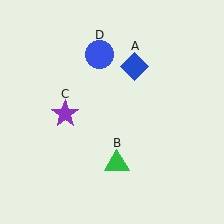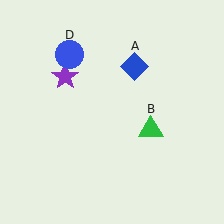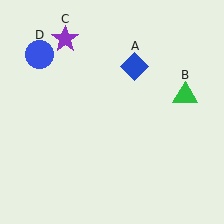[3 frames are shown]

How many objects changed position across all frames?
3 objects changed position: green triangle (object B), purple star (object C), blue circle (object D).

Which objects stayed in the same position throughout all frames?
Blue diamond (object A) remained stationary.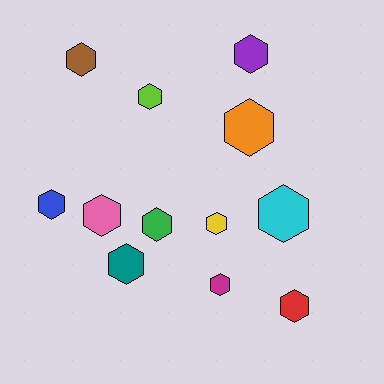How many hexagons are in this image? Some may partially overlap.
There are 12 hexagons.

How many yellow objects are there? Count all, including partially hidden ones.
There is 1 yellow object.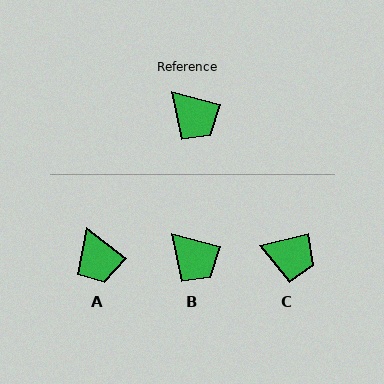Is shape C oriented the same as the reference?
No, it is off by about 28 degrees.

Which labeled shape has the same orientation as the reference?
B.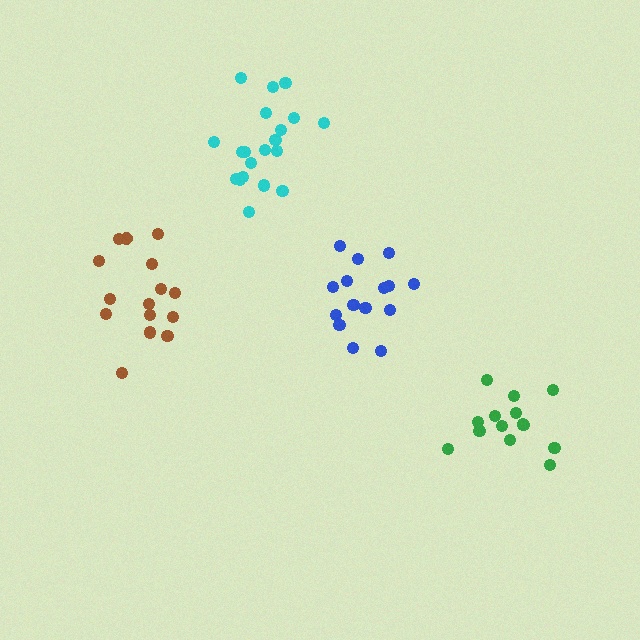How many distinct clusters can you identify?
There are 4 distinct clusters.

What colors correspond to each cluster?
The clusters are colored: blue, green, brown, cyan.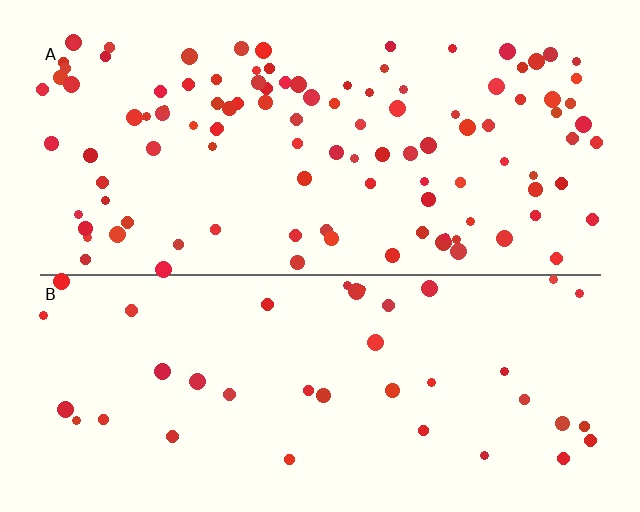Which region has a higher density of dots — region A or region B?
A (the top).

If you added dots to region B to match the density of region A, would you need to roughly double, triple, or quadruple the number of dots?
Approximately triple.